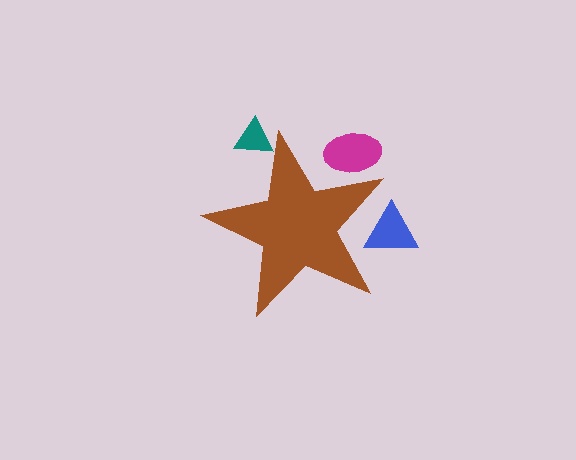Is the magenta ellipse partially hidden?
Yes, the magenta ellipse is partially hidden behind the brown star.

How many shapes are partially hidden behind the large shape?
3 shapes are partially hidden.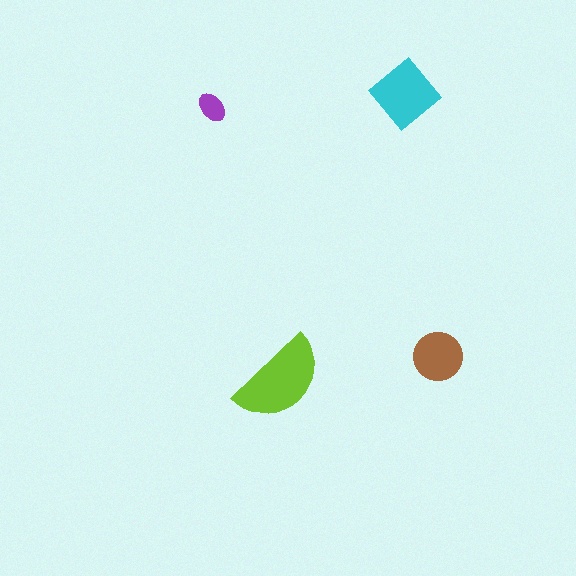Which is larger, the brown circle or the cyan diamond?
The cyan diamond.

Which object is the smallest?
The purple ellipse.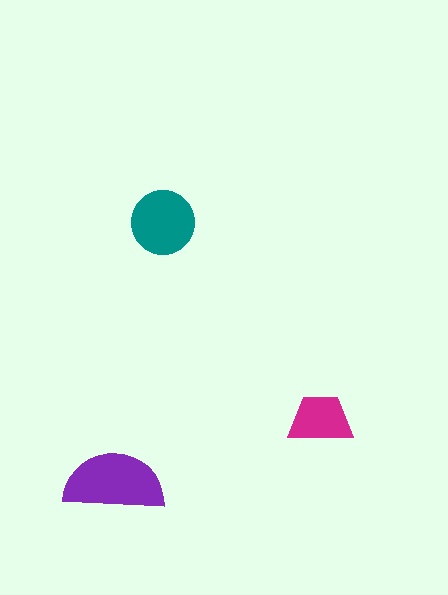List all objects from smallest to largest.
The magenta trapezoid, the teal circle, the purple semicircle.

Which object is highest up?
The teal circle is topmost.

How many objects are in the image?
There are 3 objects in the image.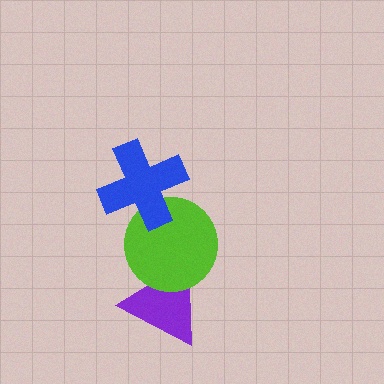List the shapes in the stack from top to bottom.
From top to bottom: the blue cross, the lime circle, the purple triangle.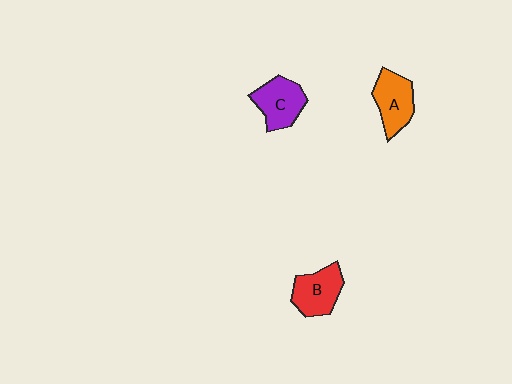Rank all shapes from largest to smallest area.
From largest to smallest: A (orange), B (red), C (purple).